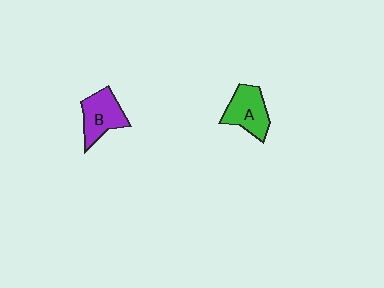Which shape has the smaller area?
Shape B (purple).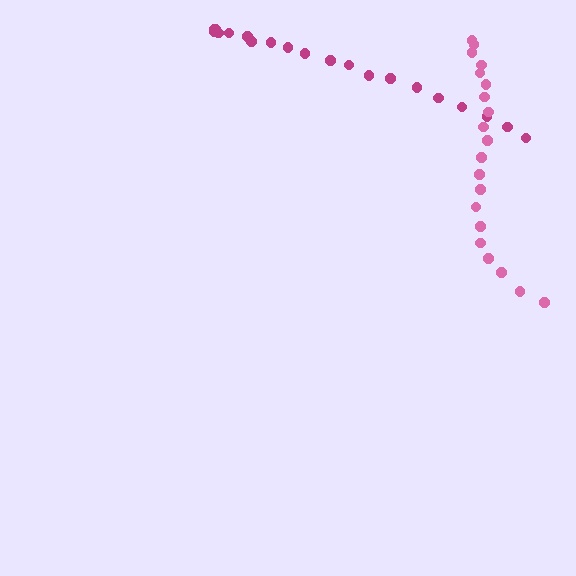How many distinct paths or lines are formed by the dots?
There are 2 distinct paths.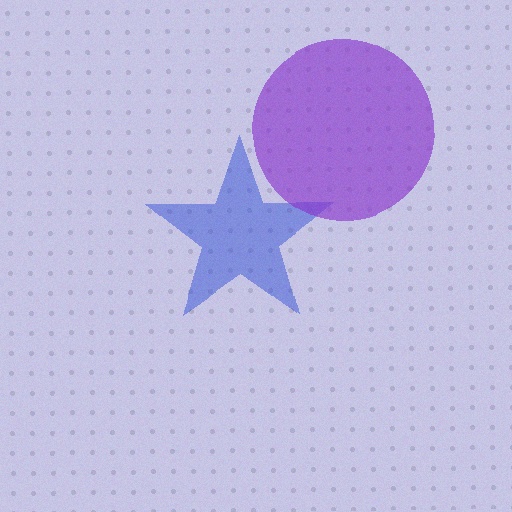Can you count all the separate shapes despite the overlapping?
Yes, there are 2 separate shapes.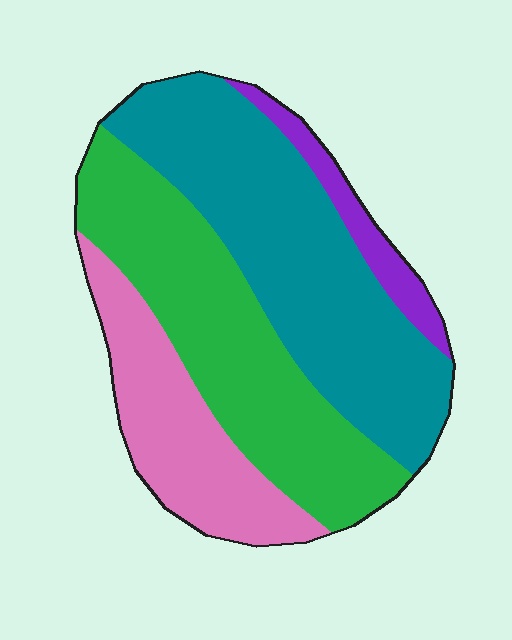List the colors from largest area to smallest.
From largest to smallest: teal, green, pink, purple.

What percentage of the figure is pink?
Pink covers 20% of the figure.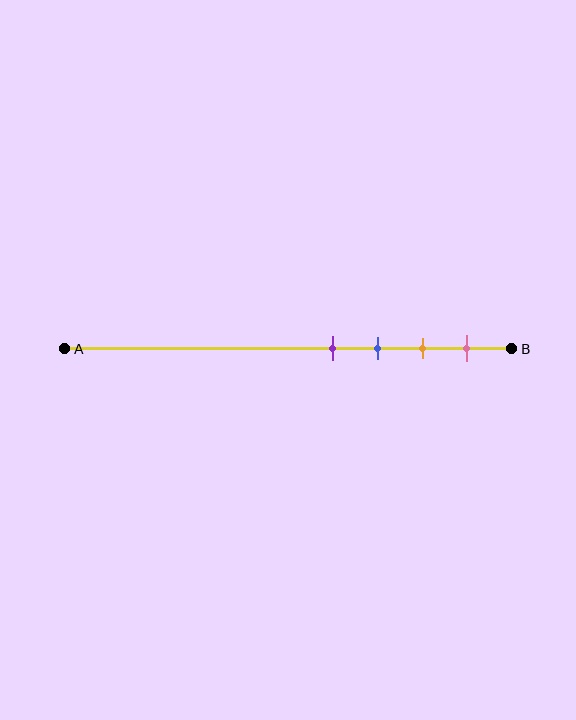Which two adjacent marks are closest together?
The purple and blue marks are the closest adjacent pair.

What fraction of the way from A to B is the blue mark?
The blue mark is approximately 70% (0.7) of the way from A to B.